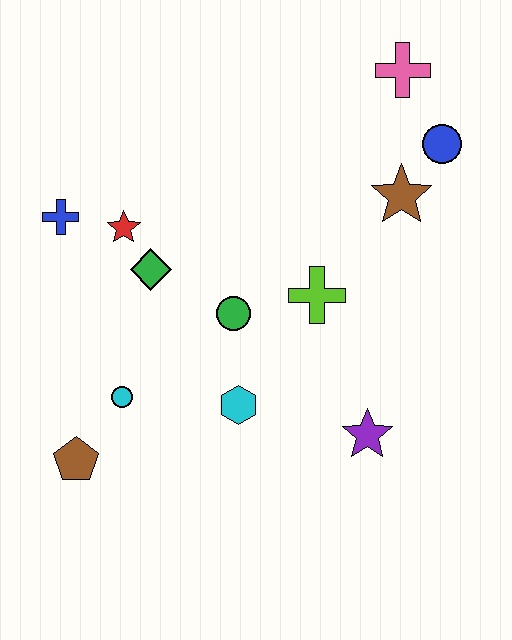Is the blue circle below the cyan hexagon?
No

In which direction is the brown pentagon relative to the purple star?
The brown pentagon is to the left of the purple star.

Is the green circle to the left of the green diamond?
No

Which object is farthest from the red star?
The blue circle is farthest from the red star.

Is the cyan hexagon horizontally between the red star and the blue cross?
No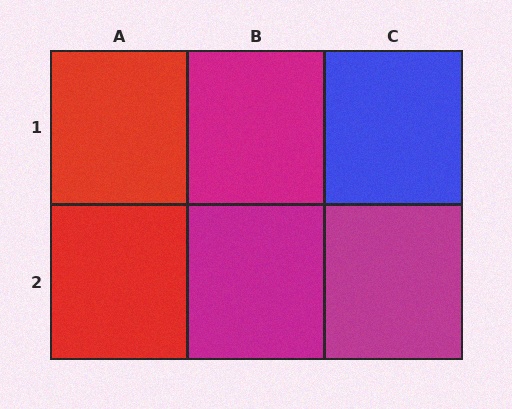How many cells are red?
2 cells are red.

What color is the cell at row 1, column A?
Red.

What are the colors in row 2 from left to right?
Red, magenta, magenta.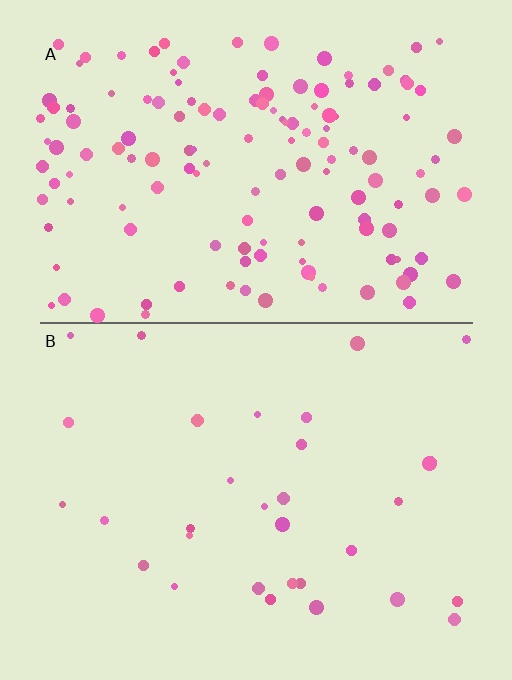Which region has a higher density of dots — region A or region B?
A (the top).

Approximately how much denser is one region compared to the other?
Approximately 4.4× — region A over region B.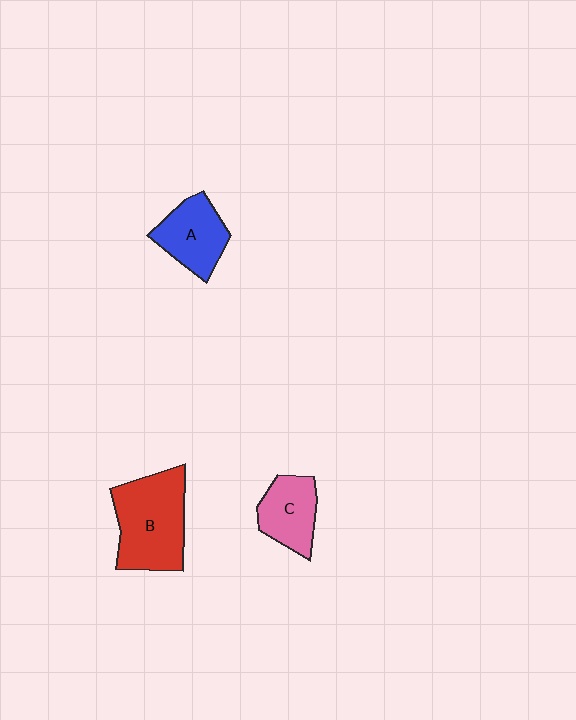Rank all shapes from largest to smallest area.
From largest to smallest: B (red), A (blue), C (pink).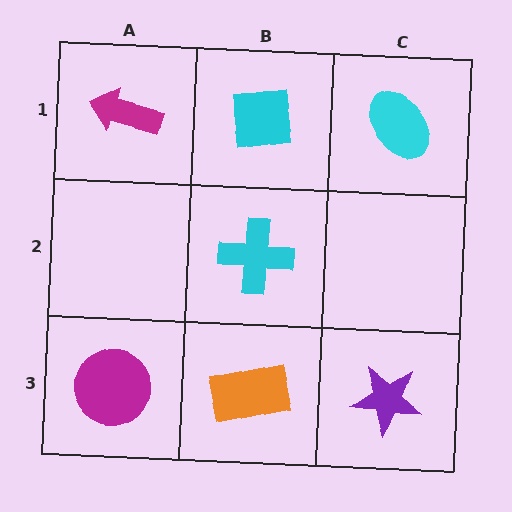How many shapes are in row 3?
3 shapes.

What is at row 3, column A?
A magenta circle.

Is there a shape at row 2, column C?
No, that cell is empty.